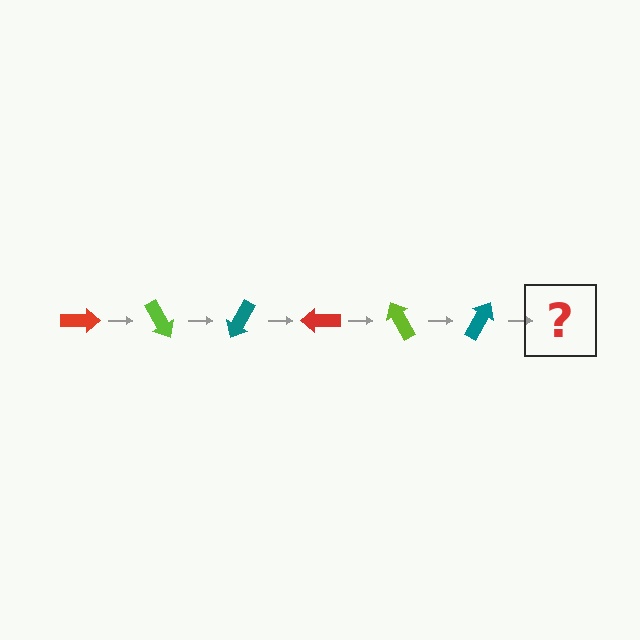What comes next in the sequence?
The next element should be a red arrow, rotated 360 degrees from the start.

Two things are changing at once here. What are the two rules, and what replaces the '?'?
The two rules are that it rotates 60 degrees each step and the color cycles through red, lime, and teal. The '?' should be a red arrow, rotated 360 degrees from the start.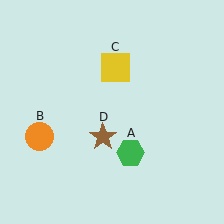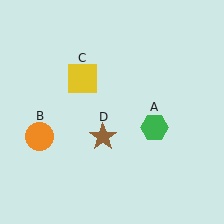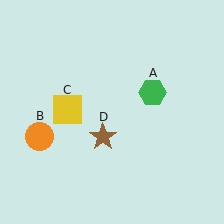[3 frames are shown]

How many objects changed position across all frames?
2 objects changed position: green hexagon (object A), yellow square (object C).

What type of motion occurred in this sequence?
The green hexagon (object A), yellow square (object C) rotated counterclockwise around the center of the scene.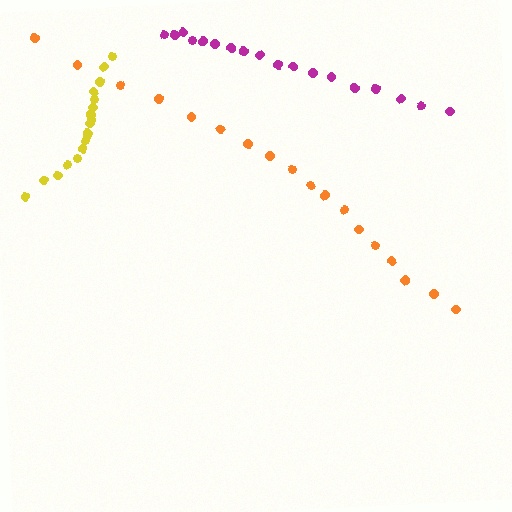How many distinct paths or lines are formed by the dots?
There are 3 distinct paths.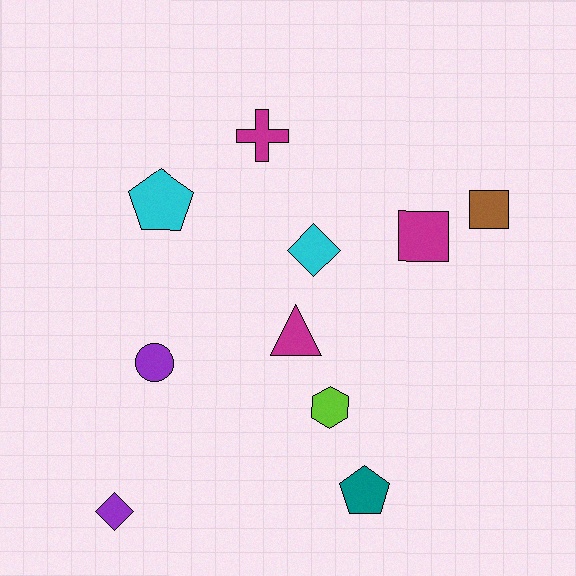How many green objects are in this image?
There are no green objects.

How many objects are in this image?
There are 10 objects.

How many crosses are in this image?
There is 1 cross.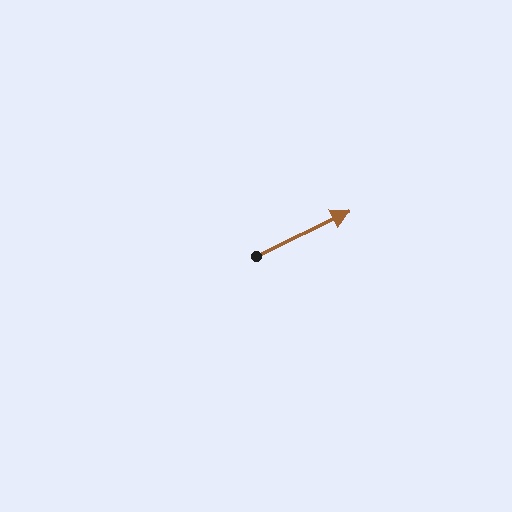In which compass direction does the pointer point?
Northeast.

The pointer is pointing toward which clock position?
Roughly 2 o'clock.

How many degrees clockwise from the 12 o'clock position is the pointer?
Approximately 64 degrees.